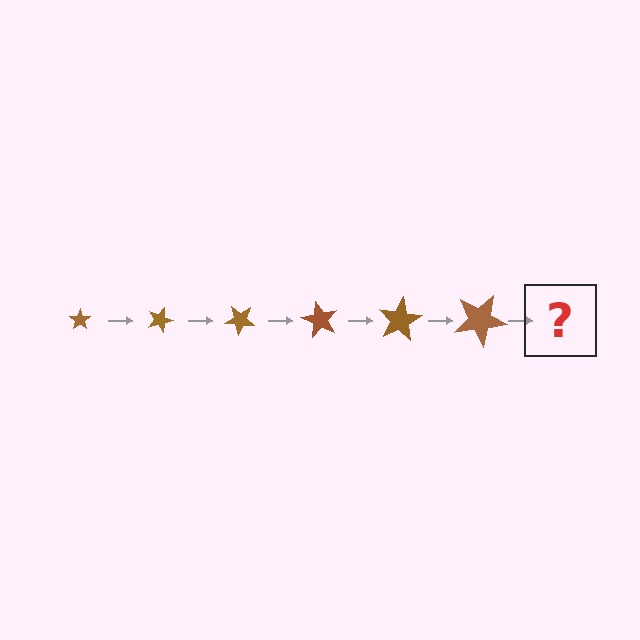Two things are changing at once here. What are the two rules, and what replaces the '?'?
The two rules are that the star grows larger each step and it rotates 20 degrees each step. The '?' should be a star, larger than the previous one and rotated 120 degrees from the start.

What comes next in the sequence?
The next element should be a star, larger than the previous one and rotated 120 degrees from the start.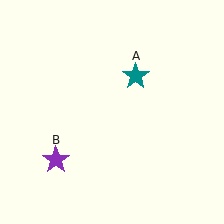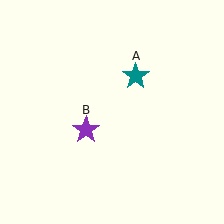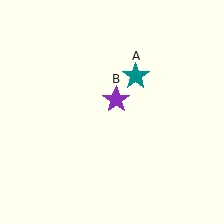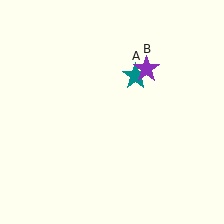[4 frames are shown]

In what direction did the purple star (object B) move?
The purple star (object B) moved up and to the right.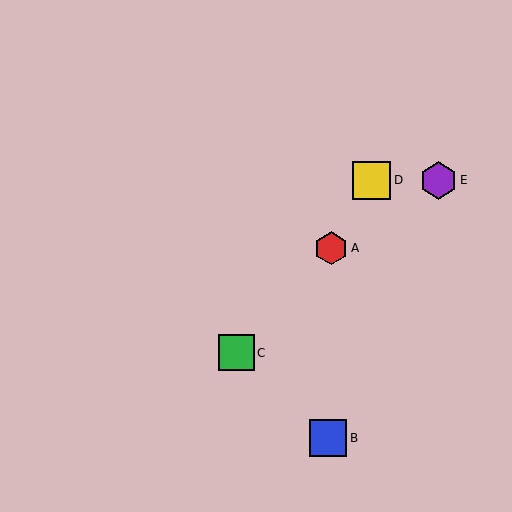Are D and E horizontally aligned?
Yes, both are at y≈180.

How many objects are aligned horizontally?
2 objects (D, E) are aligned horizontally.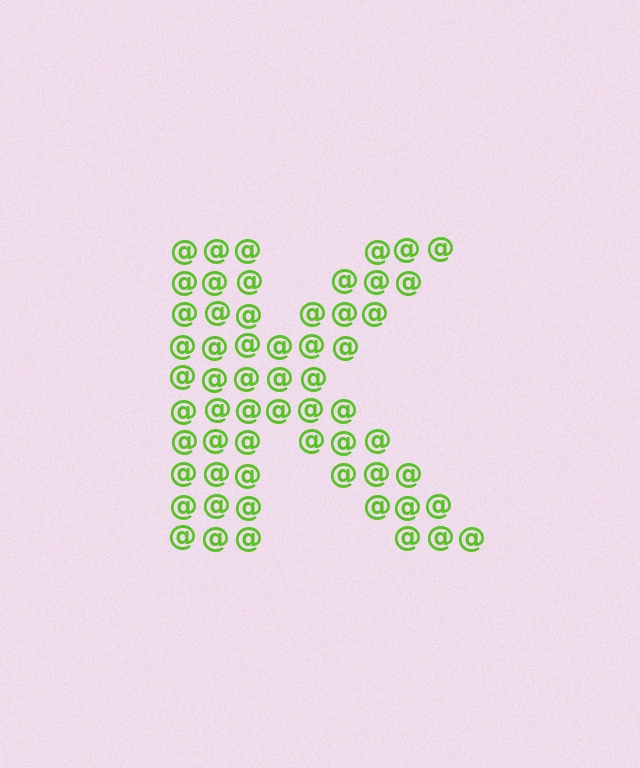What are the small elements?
The small elements are at signs.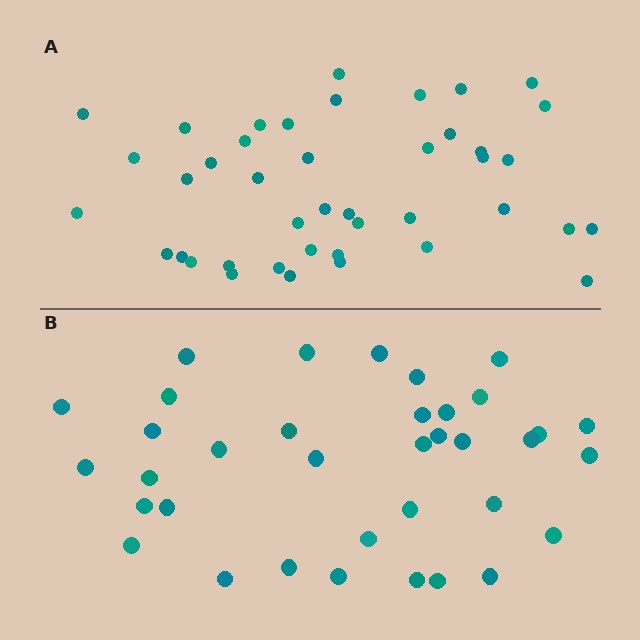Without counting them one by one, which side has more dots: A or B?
Region A (the top region) has more dots.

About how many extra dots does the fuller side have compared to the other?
Region A has about 6 more dots than region B.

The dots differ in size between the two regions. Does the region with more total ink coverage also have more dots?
No. Region B has more total ink coverage because its dots are larger, but region A actually contains more individual dots. Total area can be misleading — the number of items is what matters here.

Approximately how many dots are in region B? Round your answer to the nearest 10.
About 40 dots. (The exact count is 36, which rounds to 40.)